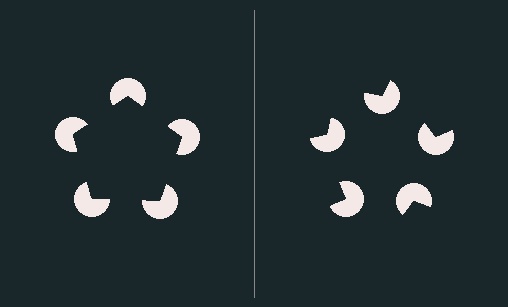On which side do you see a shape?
An illusory pentagon appears on the left side. On the right side the wedge cuts are rotated, so no coherent shape forms.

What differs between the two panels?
The pac-man discs are positioned identically on both sides; only the wedge orientations differ. On the left they align to a pentagon; on the right they are misaligned.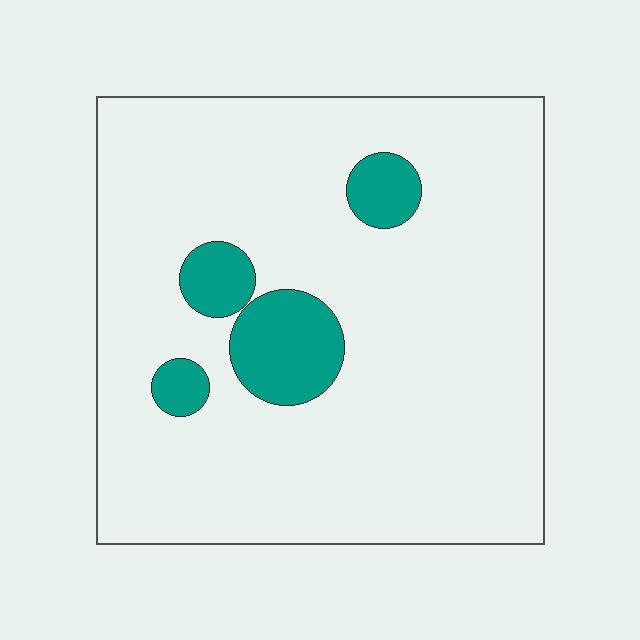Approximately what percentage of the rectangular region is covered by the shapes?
Approximately 10%.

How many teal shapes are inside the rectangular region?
4.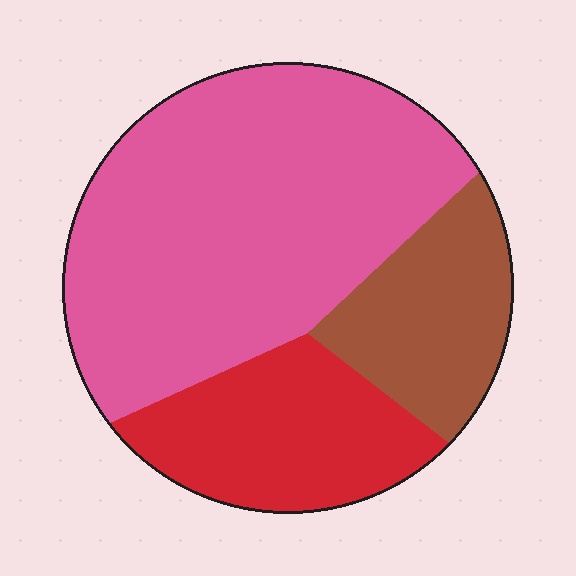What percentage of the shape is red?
Red takes up about one quarter (1/4) of the shape.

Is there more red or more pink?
Pink.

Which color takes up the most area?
Pink, at roughly 60%.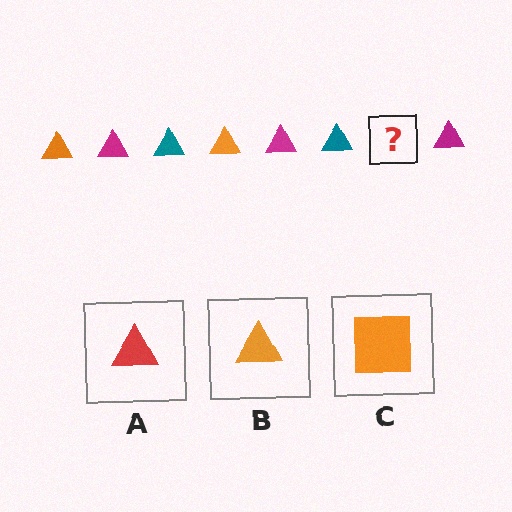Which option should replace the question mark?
Option B.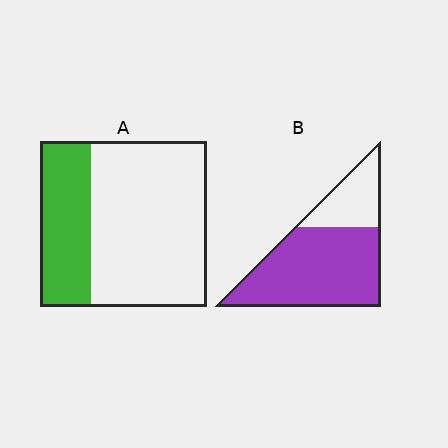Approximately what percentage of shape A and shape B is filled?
A is approximately 30% and B is approximately 75%.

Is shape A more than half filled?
No.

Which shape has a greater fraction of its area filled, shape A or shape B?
Shape B.